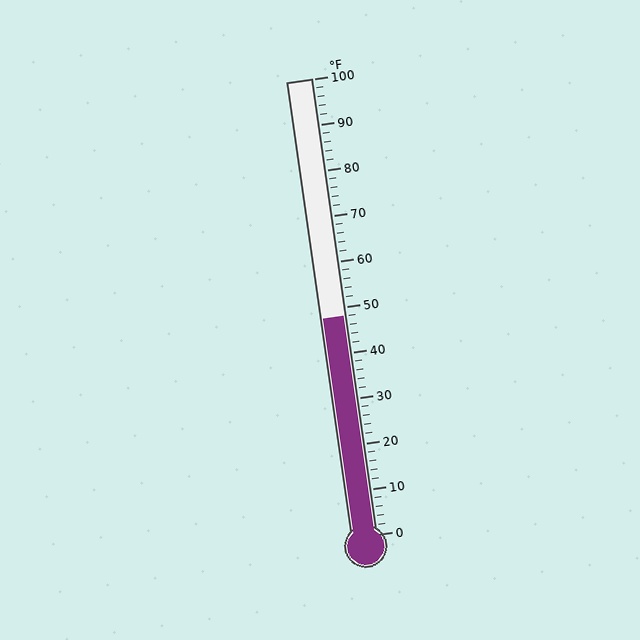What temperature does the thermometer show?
The thermometer shows approximately 48°F.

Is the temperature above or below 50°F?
The temperature is below 50°F.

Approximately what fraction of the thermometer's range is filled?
The thermometer is filled to approximately 50% of its range.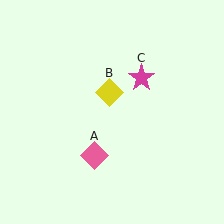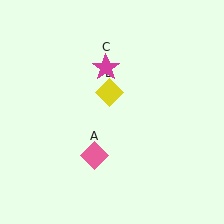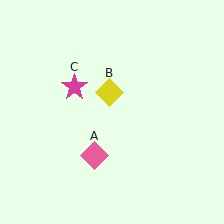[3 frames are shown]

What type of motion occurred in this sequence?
The magenta star (object C) rotated counterclockwise around the center of the scene.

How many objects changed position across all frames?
1 object changed position: magenta star (object C).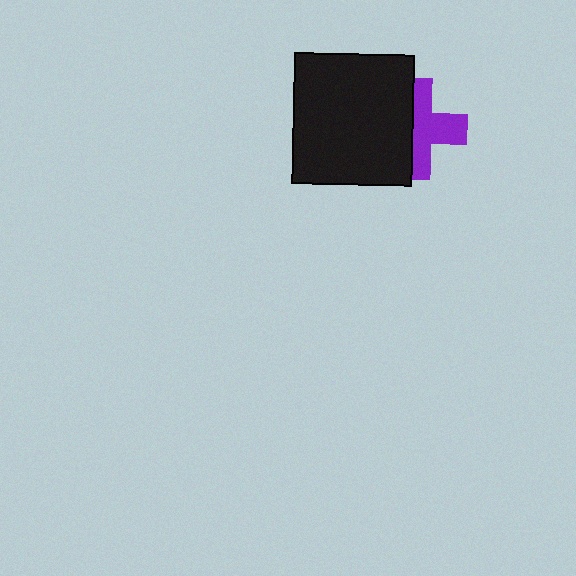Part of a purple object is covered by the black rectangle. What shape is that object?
It is a cross.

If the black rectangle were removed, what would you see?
You would see the complete purple cross.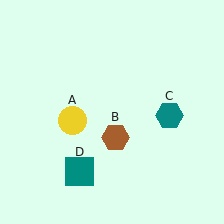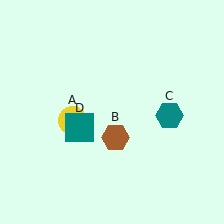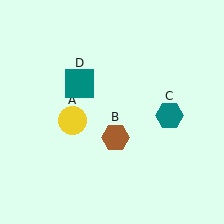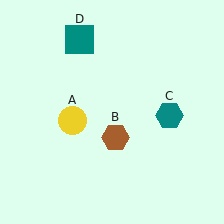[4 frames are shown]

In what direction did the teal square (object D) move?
The teal square (object D) moved up.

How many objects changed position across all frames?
1 object changed position: teal square (object D).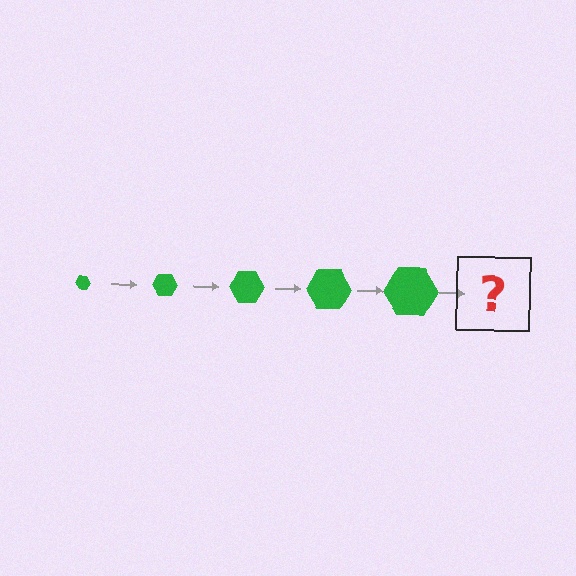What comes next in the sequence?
The next element should be a green hexagon, larger than the previous one.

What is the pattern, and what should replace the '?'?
The pattern is that the hexagon gets progressively larger each step. The '?' should be a green hexagon, larger than the previous one.